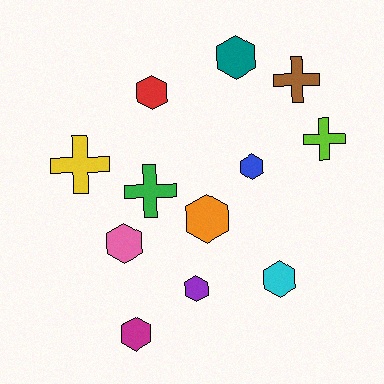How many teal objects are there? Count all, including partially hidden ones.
There is 1 teal object.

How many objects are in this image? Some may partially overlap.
There are 12 objects.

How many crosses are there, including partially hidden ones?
There are 4 crosses.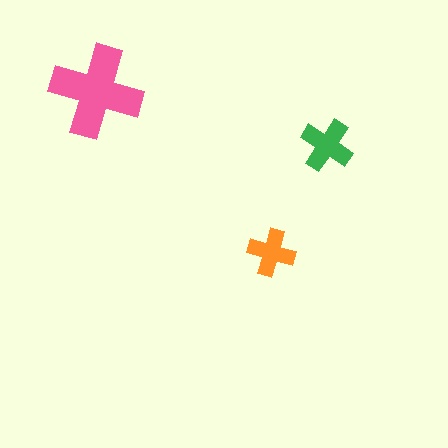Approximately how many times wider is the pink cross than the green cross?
About 1.5 times wider.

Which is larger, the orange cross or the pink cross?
The pink one.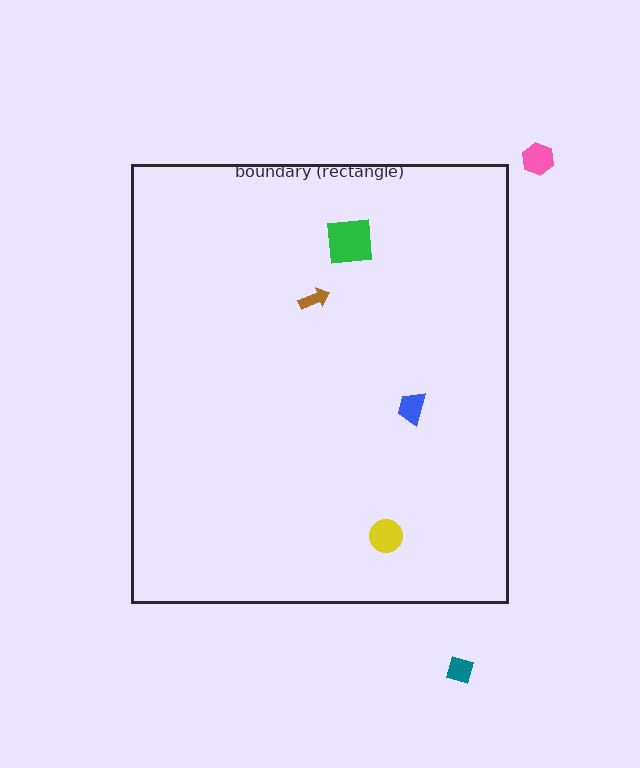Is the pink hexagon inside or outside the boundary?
Outside.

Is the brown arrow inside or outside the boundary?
Inside.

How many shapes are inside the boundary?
4 inside, 2 outside.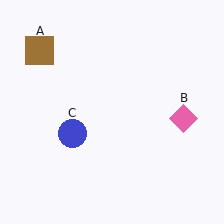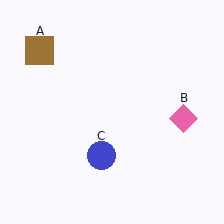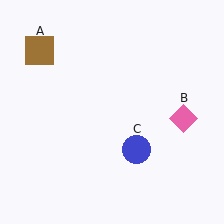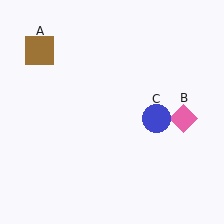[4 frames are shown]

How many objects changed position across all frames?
1 object changed position: blue circle (object C).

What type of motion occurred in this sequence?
The blue circle (object C) rotated counterclockwise around the center of the scene.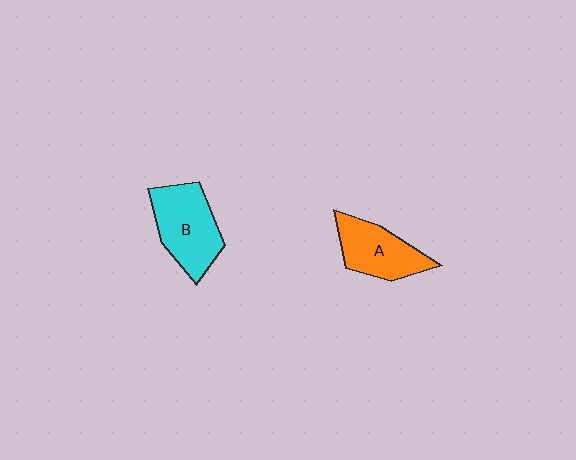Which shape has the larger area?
Shape B (cyan).